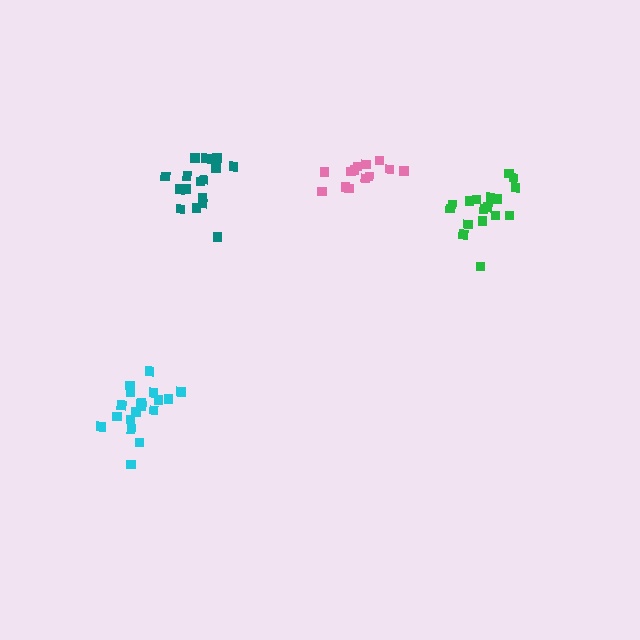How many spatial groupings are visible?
There are 4 spatial groupings.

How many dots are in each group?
Group 1: 17 dots, Group 2: 18 dots, Group 3: 13 dots, Group 4: 19 dots (67 total).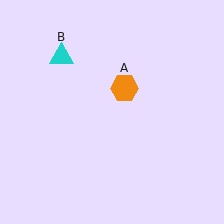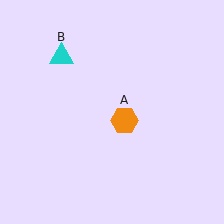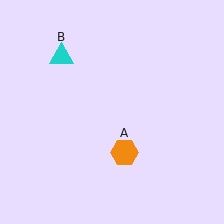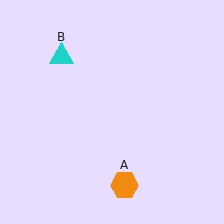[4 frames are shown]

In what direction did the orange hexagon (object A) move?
The orange hexagon (object A) moved down.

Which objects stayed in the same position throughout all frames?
Cyan triangle (object B) remained stationary.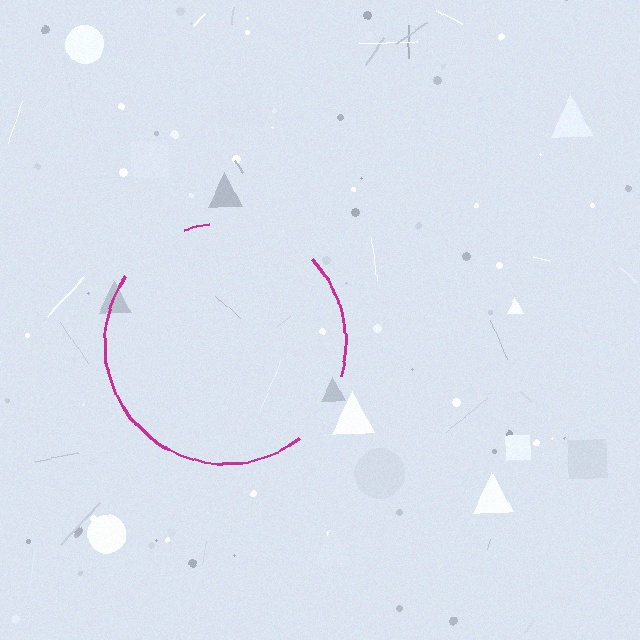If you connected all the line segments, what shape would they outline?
They would outline a circle.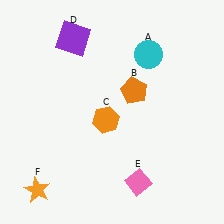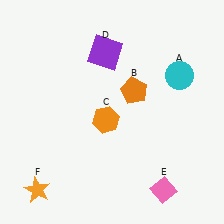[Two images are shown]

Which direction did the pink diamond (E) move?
The pink diamond (E) moved right.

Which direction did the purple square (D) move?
The purple square (D) moved right.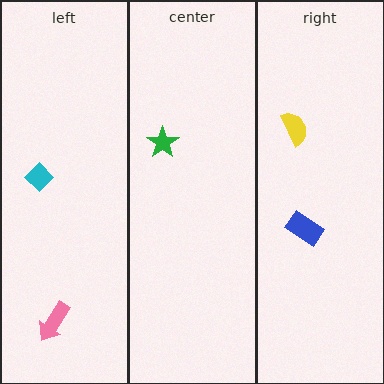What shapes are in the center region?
The green star.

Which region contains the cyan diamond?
The left region.